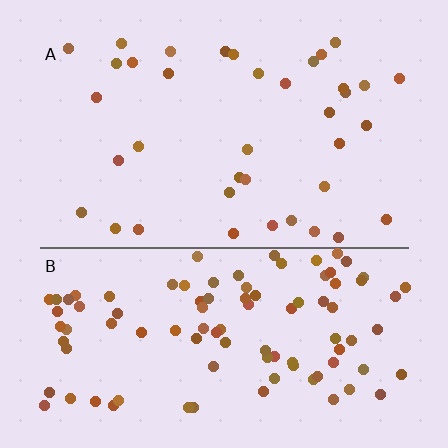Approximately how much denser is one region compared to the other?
Approximately 2.7× — region B over region A.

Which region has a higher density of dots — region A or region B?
B (the bottom).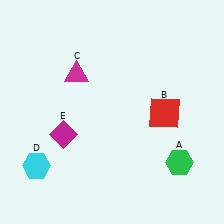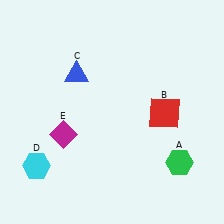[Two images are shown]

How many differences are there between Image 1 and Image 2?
There is 1 difference between the two images.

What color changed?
The triangle (C) changed from magenta in Image 1 to blue in Image 2.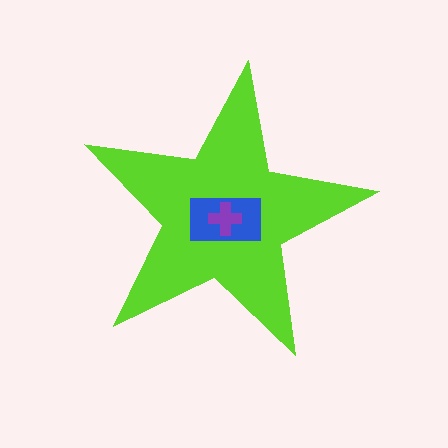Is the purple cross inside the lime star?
Yes.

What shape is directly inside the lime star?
The blue rectangle.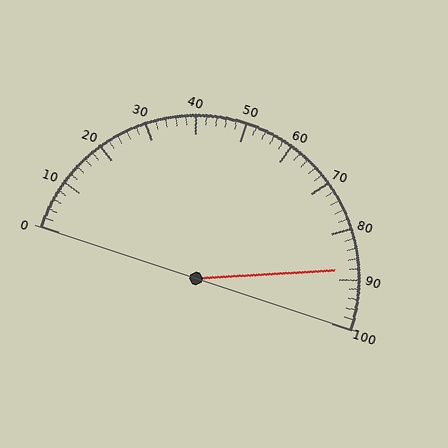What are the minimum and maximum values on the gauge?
The gauge ranges from 0 to 100.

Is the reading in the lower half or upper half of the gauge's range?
The reading is in the upper half of the range (0 to 100).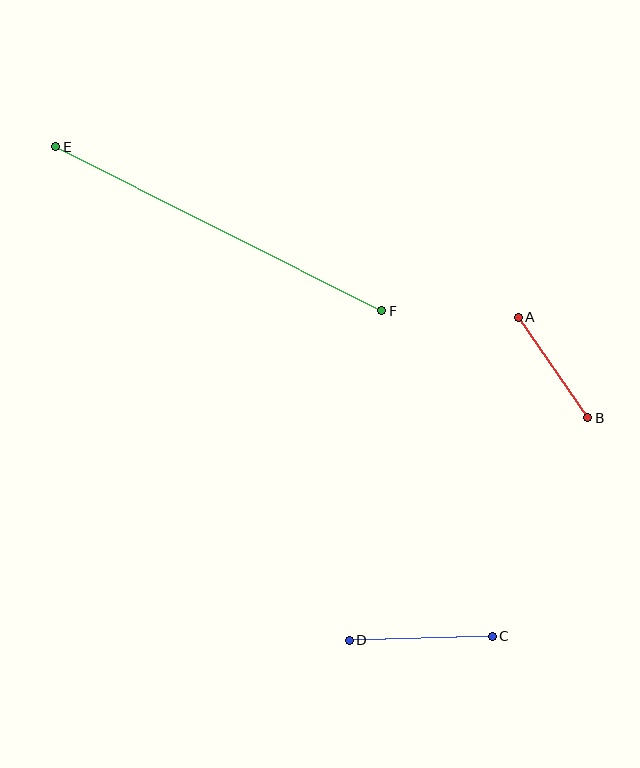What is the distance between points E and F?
The distance is approximately 365 pixels.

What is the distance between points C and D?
The distance is approximately 143 pixels.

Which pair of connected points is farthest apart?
Points E and F are farthest apart.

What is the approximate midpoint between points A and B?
The midpoint is at approximately (553, 368) pixels.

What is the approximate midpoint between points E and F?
The midpoint is at approximately (219, 229) pixels.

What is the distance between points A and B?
The distance is approximately 122 pixels.